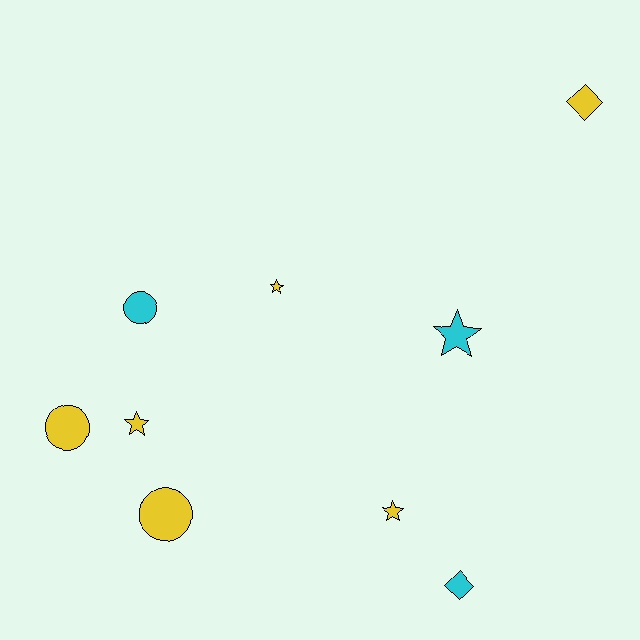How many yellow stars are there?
There are 3 yellow stars.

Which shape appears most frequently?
Star, with 4 objects.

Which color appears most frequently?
Yellow, with 6 objects.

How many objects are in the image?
There are 9 objects.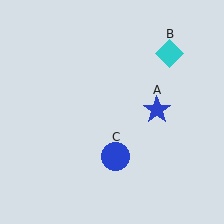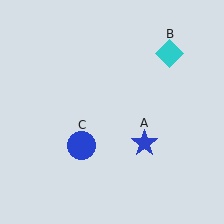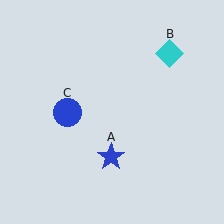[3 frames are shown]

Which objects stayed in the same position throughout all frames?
Cyan diamond (object B) remained stationary.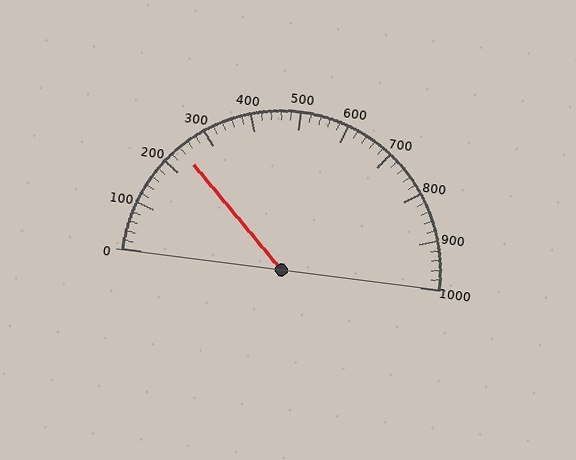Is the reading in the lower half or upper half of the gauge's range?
The reading is in the lower half of the range (0 to 1000).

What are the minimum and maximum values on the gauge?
The gauge ranges from 0 to 1000.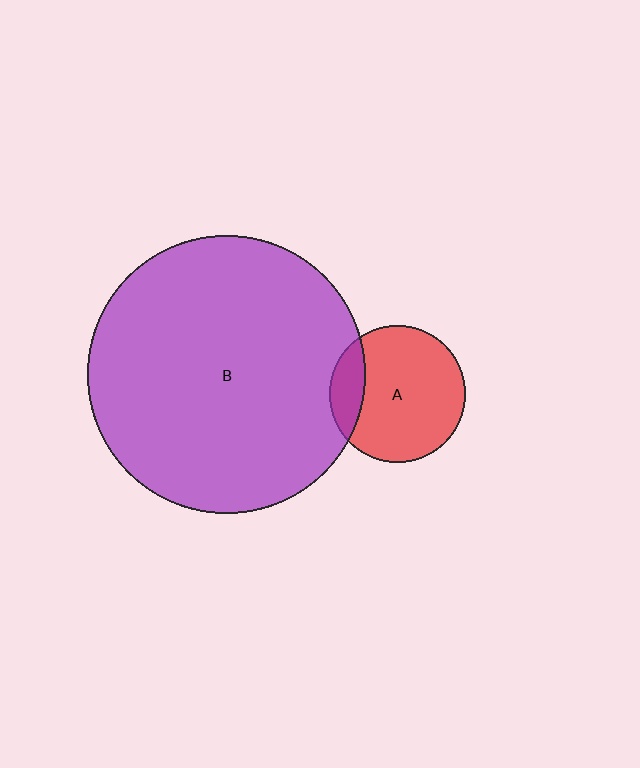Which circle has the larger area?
Circle B (purple).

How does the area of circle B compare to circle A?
Approximately 4.2 times.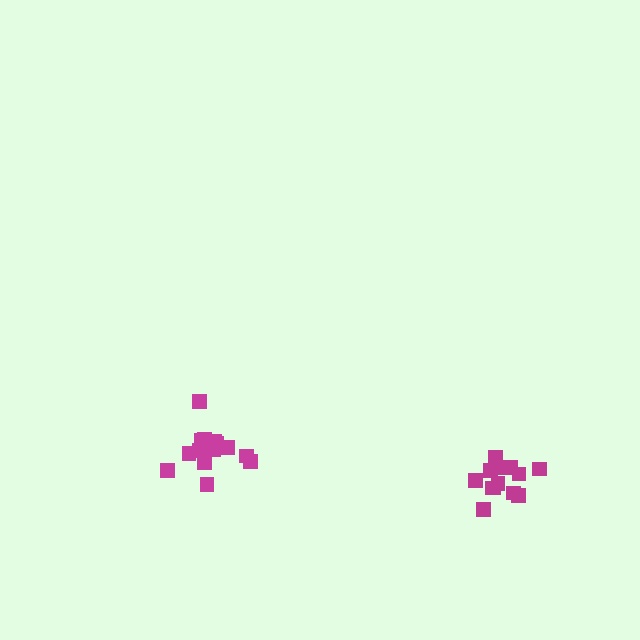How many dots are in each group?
Group 1: 14 dots, Group 2: 13 dots (27 total).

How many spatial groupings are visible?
There are 2 spatial groupings.